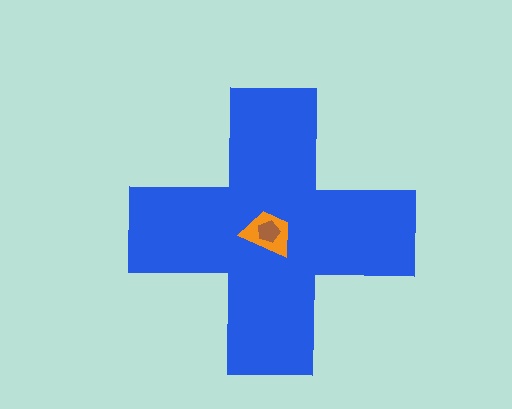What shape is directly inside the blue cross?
The orange trapezoid.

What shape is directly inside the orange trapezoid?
The brown pentagon.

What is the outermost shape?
The blue cross.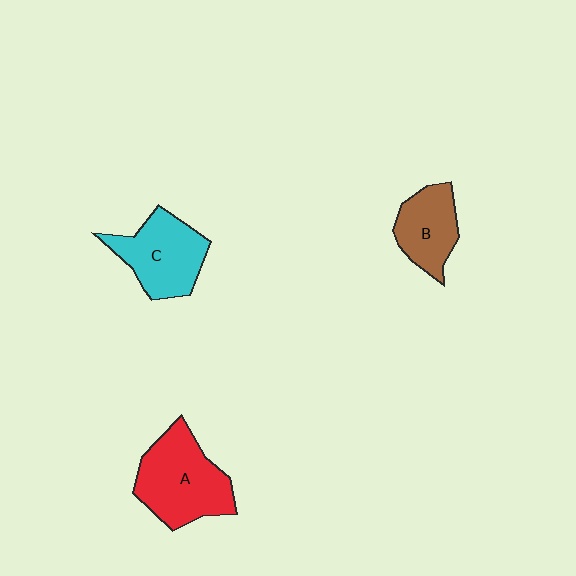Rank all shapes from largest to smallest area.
From largest to smallest: A (red), C (cyan), B (brown).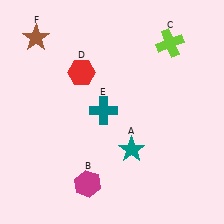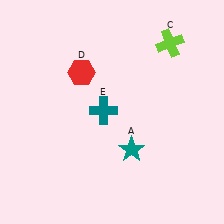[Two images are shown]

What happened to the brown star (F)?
The brown star (F) was removed in Image 2. It was in the top-left area of Image 1.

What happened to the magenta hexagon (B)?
The magenta hexagon (B) was removed in Image 2. It was in the bottom-left area of Image 1.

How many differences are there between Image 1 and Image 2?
There are 2 differences between the two images.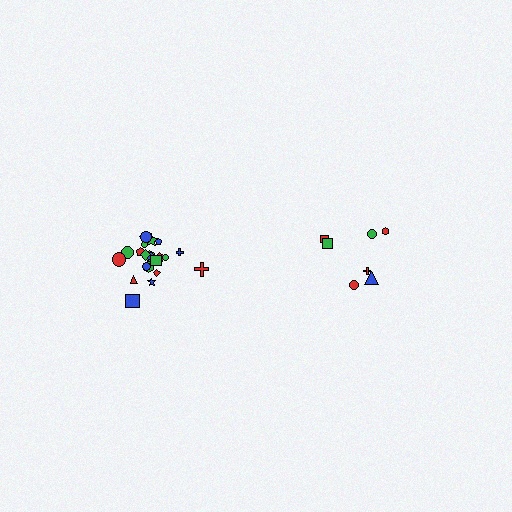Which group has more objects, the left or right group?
The left group.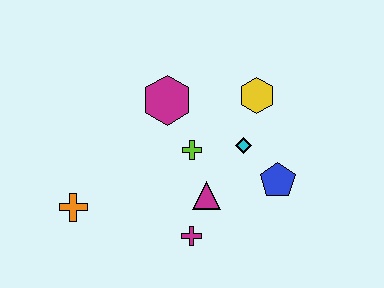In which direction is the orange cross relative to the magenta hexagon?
The orange cross is below the magenta hexagon.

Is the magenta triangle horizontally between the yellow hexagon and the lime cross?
Yes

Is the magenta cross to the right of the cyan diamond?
No